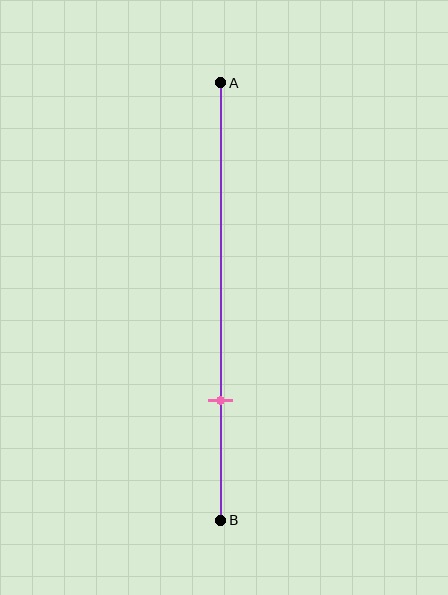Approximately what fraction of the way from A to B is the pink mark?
The pink mark is approximately 75% of the way from A to B.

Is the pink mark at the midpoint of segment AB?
No, the mark is at about 75% from A, not at the 50% midpoint.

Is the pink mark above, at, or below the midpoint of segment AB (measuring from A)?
The pink mark is below the midpoint of segment AB.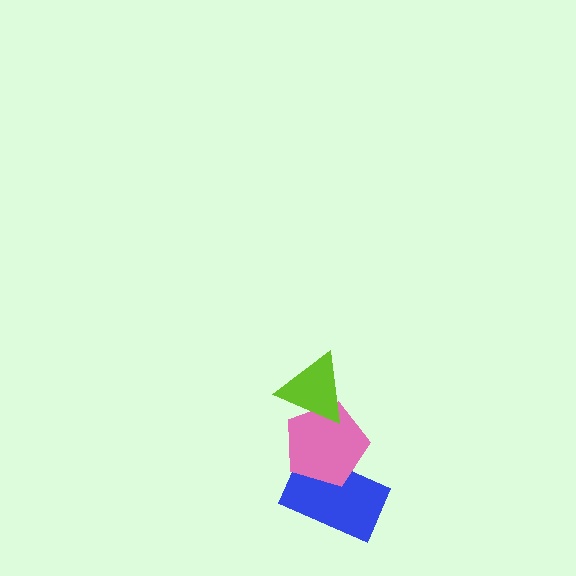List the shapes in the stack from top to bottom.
From top to bottom: the lime triangle, the pink pentagon, the blue rectangle.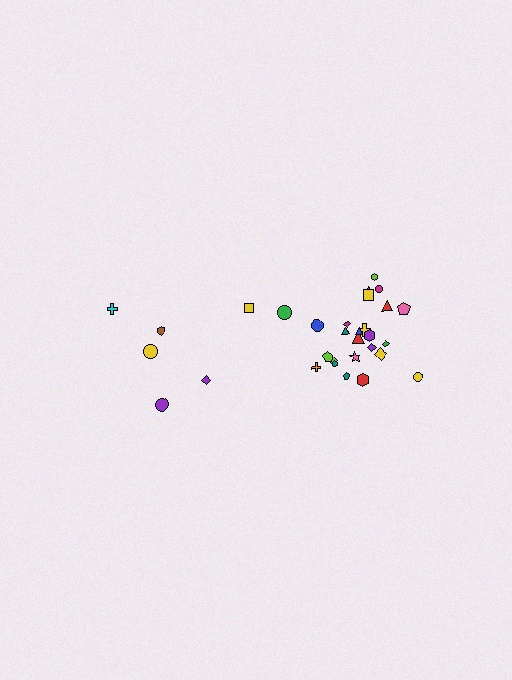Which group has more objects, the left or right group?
The right group.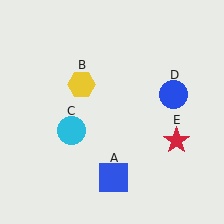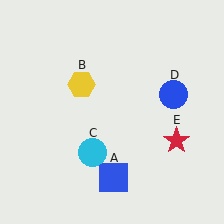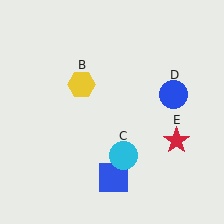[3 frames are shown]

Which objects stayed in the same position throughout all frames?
Blue square (object A) and yellow hexagon (object B) and blue circle (object D) and red star (object E) remained stationary.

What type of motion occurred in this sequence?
The cyan circle (object C) rotated counterclockwise around the center of the scene.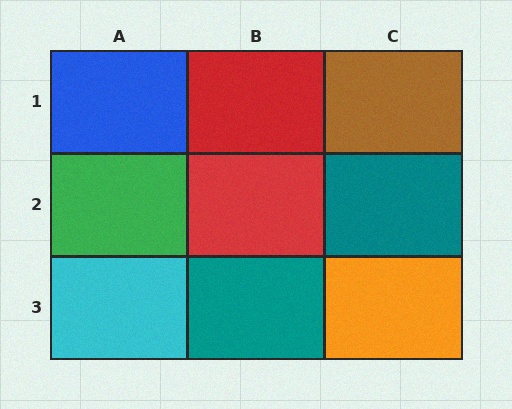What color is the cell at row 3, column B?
Teal.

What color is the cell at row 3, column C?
Orange.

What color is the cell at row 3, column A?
Cyan.